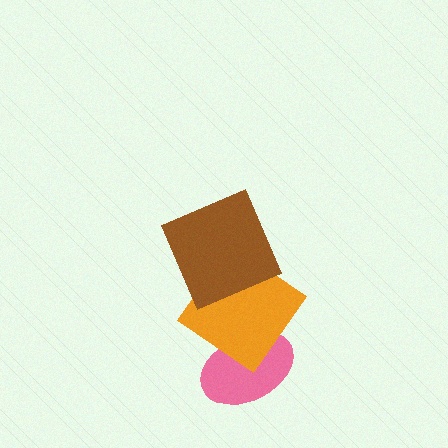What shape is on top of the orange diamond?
The brown square is on top of the orange diamond.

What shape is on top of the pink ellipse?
The orange diamond is on top of the pink ellipse.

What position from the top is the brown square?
The brown square is 1st from the top.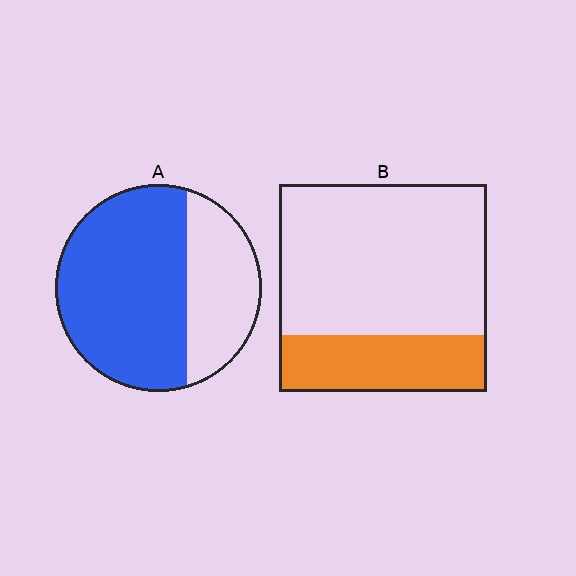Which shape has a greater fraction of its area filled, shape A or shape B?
Shape A.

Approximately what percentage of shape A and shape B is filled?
A is approximately 65% and B is approximately 25%.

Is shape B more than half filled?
No.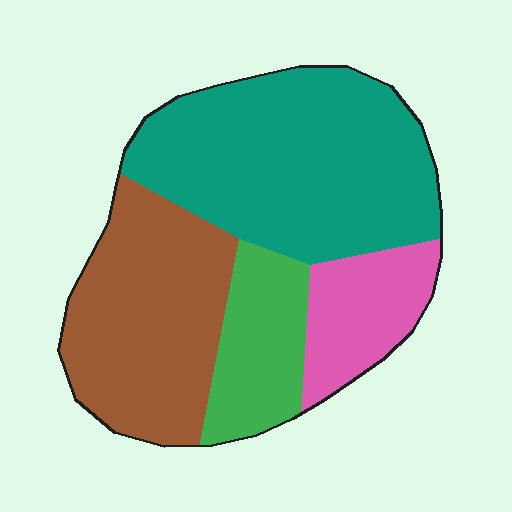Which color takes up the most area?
Teal, at roughly 40%.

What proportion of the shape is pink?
Pink takes up less than a sixth of the shape.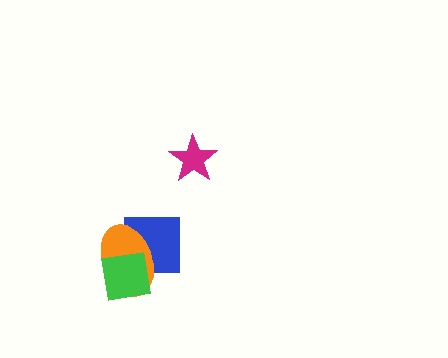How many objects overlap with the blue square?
2 objects overlap with the blue square.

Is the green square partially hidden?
No, no other shape covers it.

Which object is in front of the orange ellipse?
The green square is in front of the orange ellipse.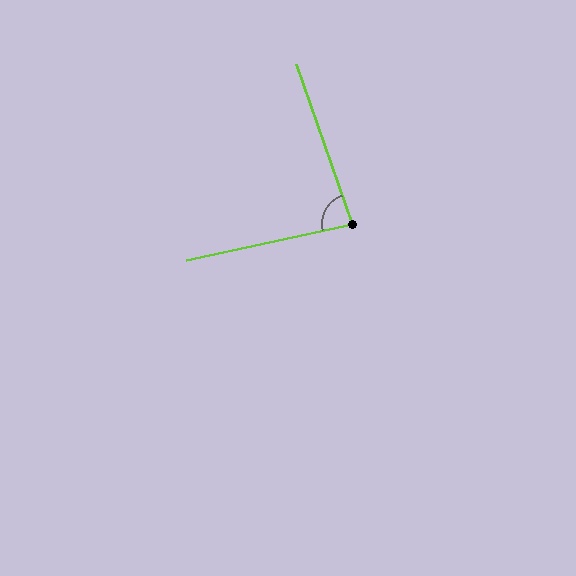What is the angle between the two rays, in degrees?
Approximately 83 degrees.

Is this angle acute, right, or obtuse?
It is acute.